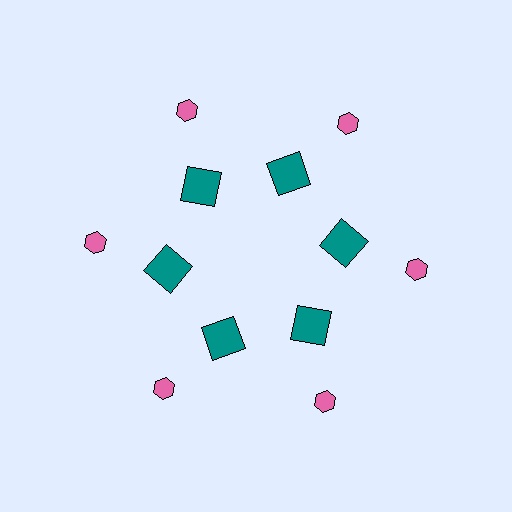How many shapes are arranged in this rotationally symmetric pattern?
There are 12 shapes, arranged in 6 groups of 2.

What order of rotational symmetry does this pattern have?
This pattern has 6-fold rotational symmetry.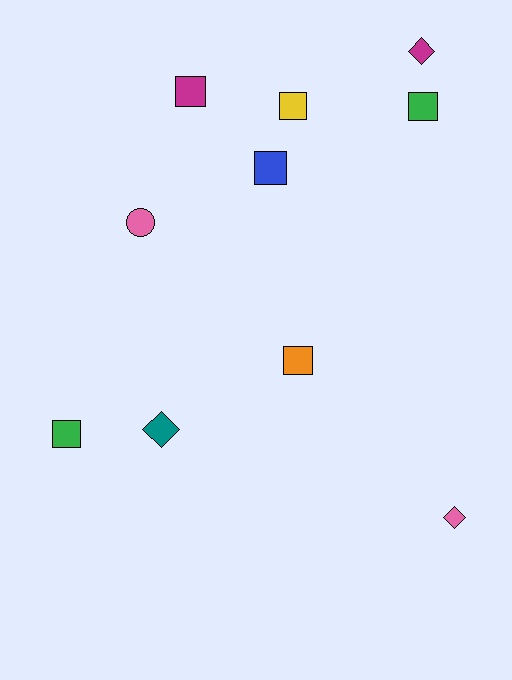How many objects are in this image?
There are 10 objects.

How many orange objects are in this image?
There is 1 orange object.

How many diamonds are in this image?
There are 3 diamonds.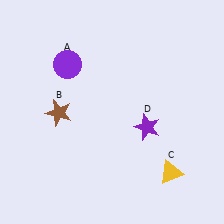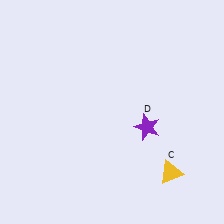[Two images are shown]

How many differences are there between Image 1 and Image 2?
There are 2 differences between the two images.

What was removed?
The purple circle (A), the brown star (B) were removed in Image 2.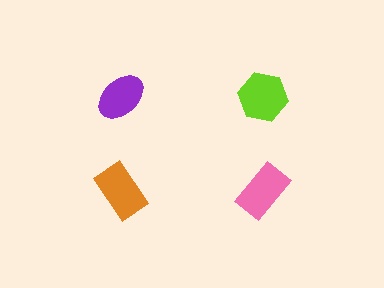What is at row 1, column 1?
A purple ellipse.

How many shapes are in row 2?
2 shapes.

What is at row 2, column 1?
An orange rectangle.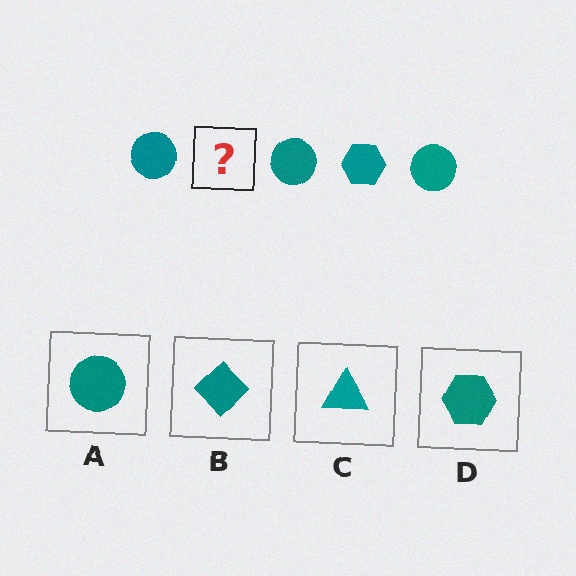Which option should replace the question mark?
Option D.